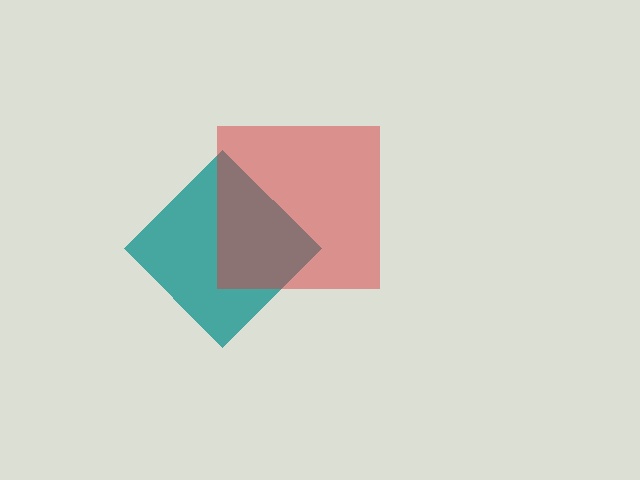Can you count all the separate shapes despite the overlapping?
Yes, there are 2 separate shapes.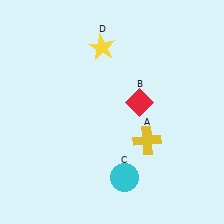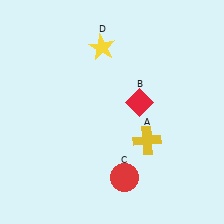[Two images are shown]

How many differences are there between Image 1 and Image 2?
There is 1 difference between the two images.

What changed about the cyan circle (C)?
In Image 1, C is cyan. In Image 2, it changed to red.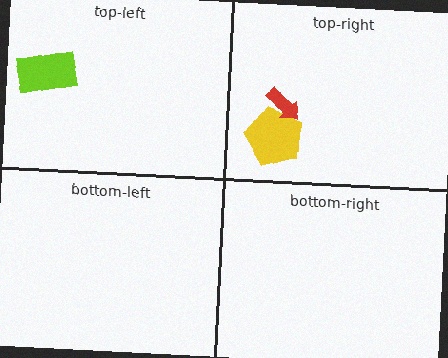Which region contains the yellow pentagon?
The top-right region.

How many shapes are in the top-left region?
1.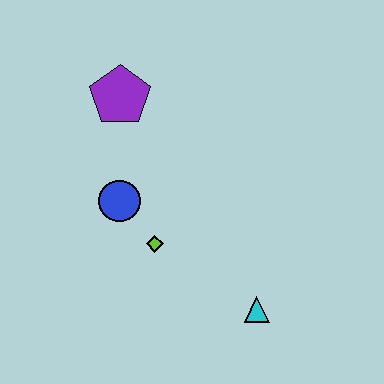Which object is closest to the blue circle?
The lime diamond is closest to the blue circle.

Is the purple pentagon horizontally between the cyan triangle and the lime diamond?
No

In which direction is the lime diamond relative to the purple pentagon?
The lime diamond is below the purple pentagon.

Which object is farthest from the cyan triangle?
The purple pentagon is farthest from the cyan triangle.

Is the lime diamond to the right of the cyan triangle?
No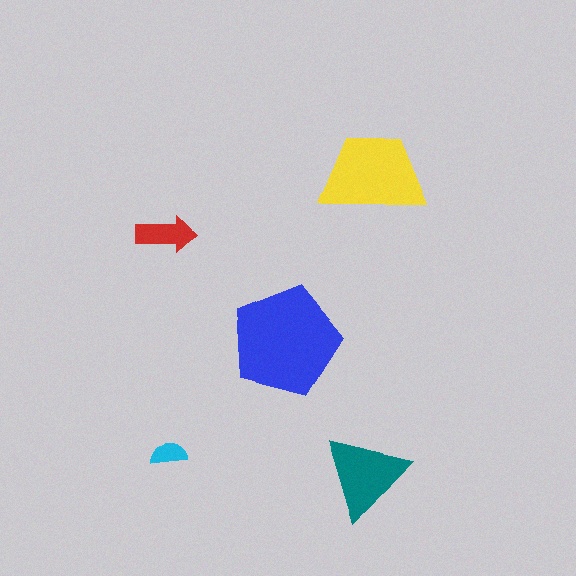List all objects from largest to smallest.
The blue pentagon, the yellow trapezoid, the teal triangle, the red arrow, the cyan semicircle.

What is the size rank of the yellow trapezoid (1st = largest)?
2nd.